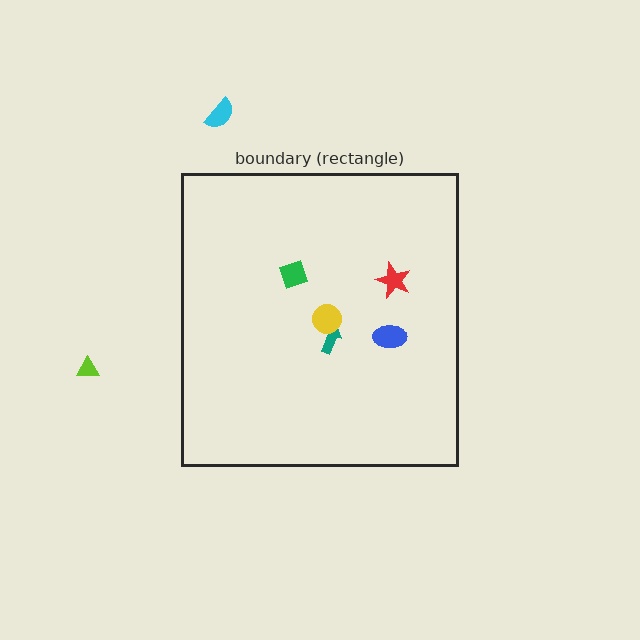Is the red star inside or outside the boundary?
Inside.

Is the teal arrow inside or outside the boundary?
Inside.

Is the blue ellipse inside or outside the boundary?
Inside.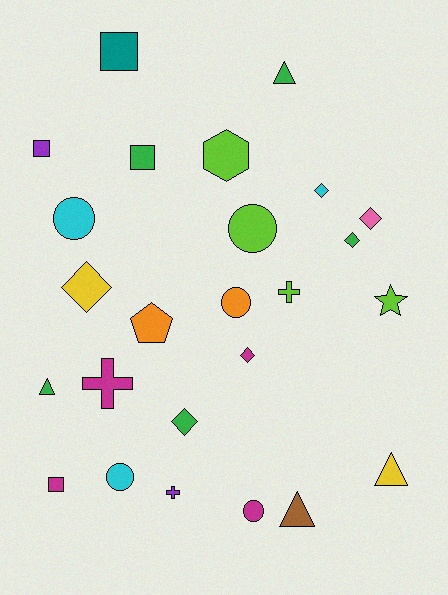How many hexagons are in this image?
There is 1 hexagon.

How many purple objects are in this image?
There are 2 purple objects.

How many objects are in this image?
There are 25 objects.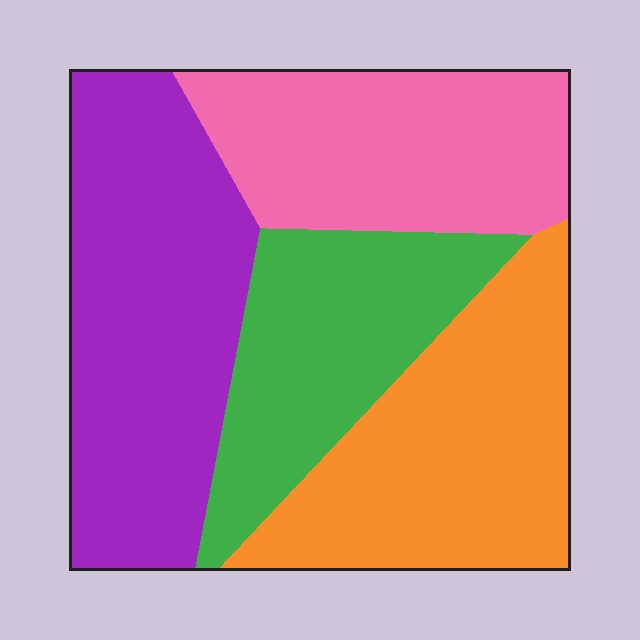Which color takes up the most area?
Purple, at roughly 30%.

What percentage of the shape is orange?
Orange takes up about one quarter (1/4) of the shape.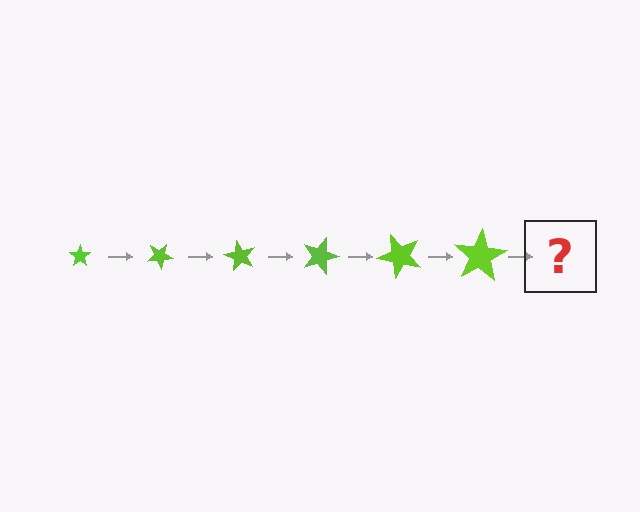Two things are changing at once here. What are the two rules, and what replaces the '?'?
The two rules are that the star grows larger each step and it rotates 30 degrees each step. The '?' should be a star, larger than the previous one and rotated 180 degrees from the start.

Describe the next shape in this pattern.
It should be a star, larger than the previous one and rotated 180 degrees from the start.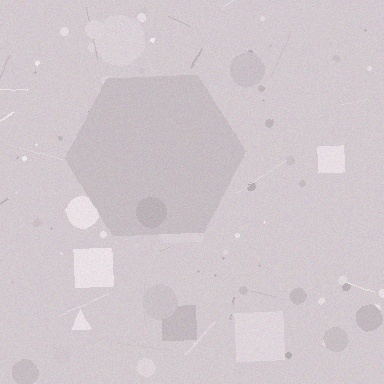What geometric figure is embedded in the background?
A hexagon is embedded in the background.